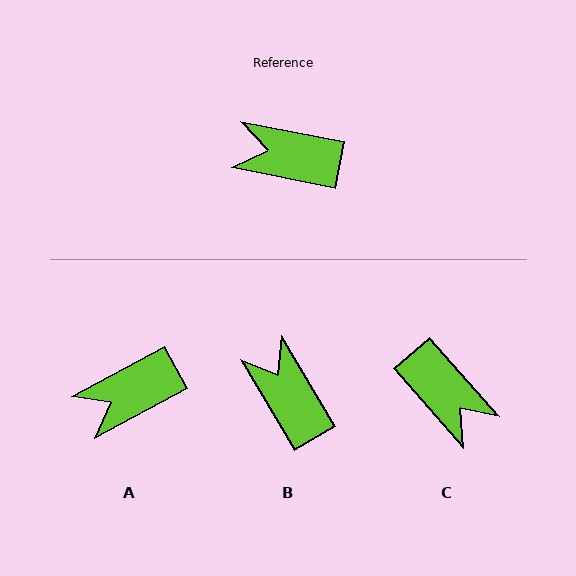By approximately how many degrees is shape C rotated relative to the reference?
Approximately 142 degrees counter-clockwise.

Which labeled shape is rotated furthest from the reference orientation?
C, about 142 degrees away.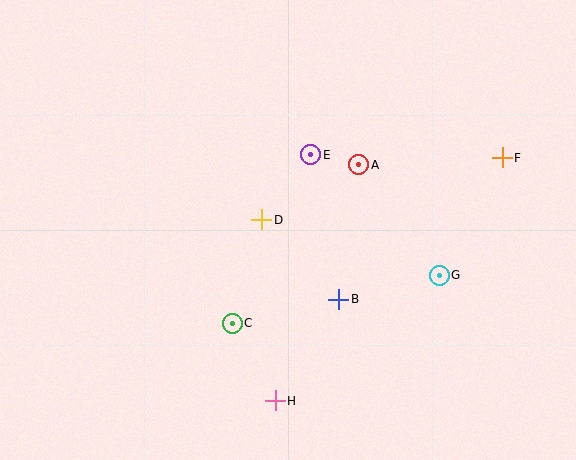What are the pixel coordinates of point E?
Point E is at (311, 155).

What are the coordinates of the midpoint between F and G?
The midpoint between F and G is at (471, 217).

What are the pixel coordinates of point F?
Point F is at (502, 158).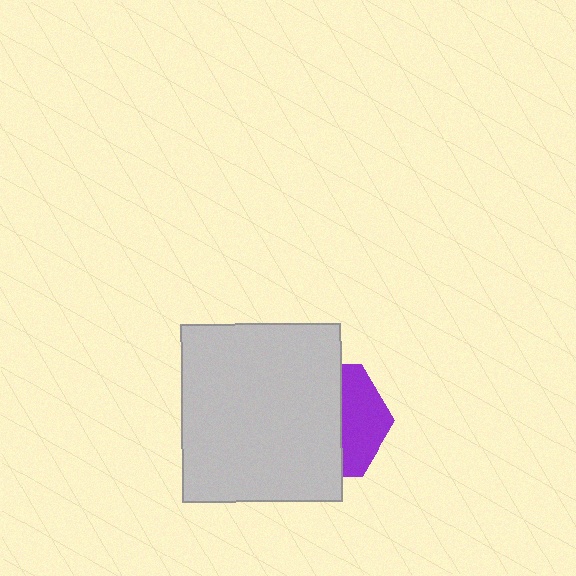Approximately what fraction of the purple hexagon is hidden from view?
Roughly 63% of the purple hexagon is hidden behind the light gray rectangle.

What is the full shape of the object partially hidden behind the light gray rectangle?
The partially hidden object is a purple hexagon.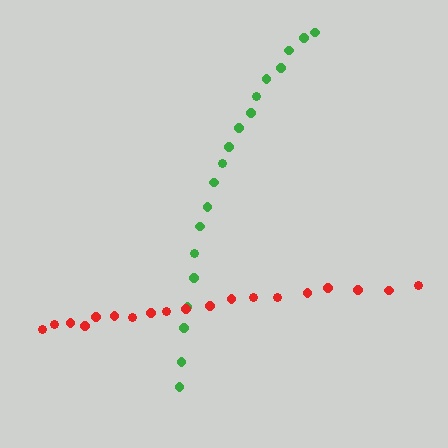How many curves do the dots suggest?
There are 2 distinct paths.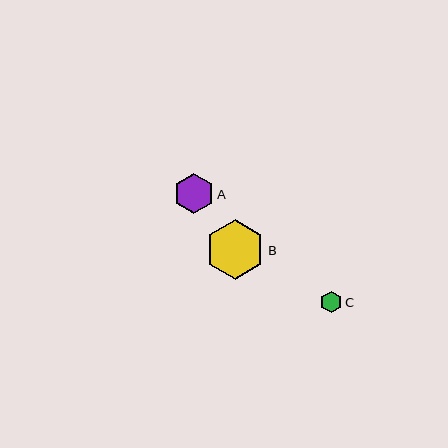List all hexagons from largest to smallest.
From largest to smallest: B, A, C.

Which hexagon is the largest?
Hexagon B is the largest with a size of approximately 59 pixels.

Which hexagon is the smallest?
Hexagon C is the smallest with a size of approximately 21 pixels.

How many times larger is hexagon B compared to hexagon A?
Hexagon B is approximately 1.5 times the size of hexagon A.